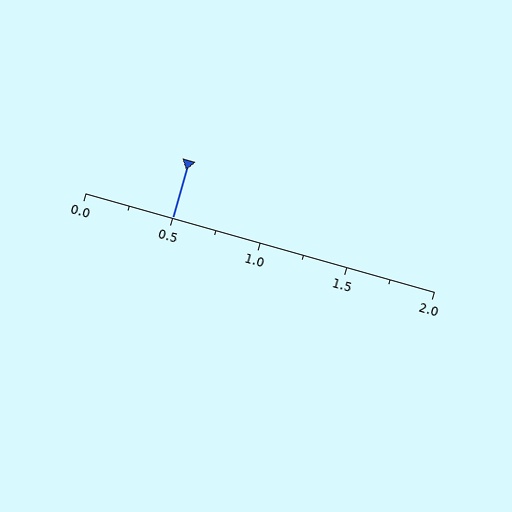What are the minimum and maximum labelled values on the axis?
The axis runs from 0.0 to 2.0.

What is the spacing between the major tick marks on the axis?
The major ticks are spaced 0.5 apart.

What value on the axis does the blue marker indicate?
The marker indicates approximately 0.5.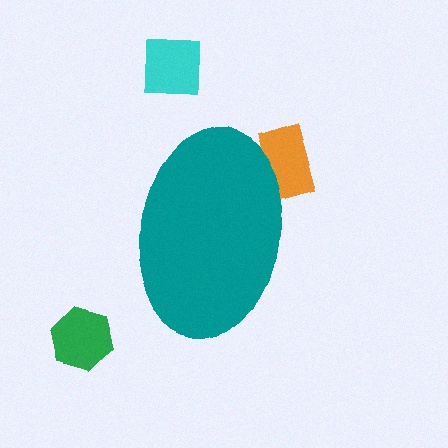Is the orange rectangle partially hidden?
Yes, the orange rectangle is partially hidden behind the teal ellipse.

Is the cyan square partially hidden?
No, the cyan square is fully visible.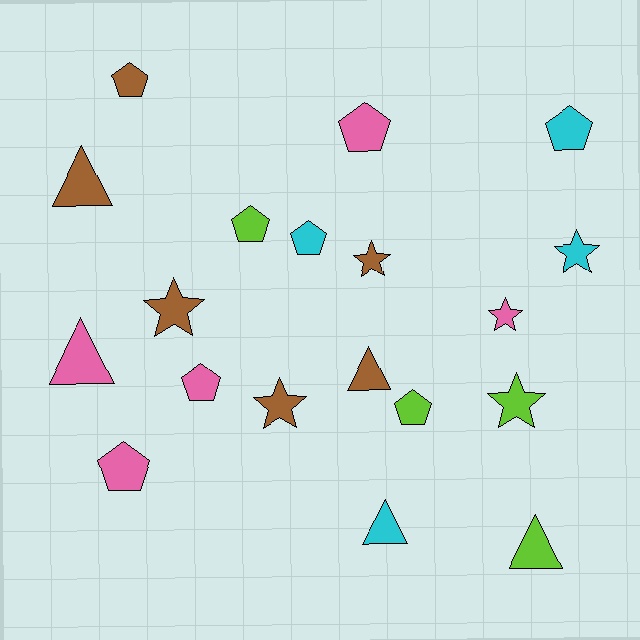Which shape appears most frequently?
Pentagon, with 8 objects.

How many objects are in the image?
There are 19 objects.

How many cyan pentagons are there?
There are 2 cyan pentagons.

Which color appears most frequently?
Brown, with 6 objects.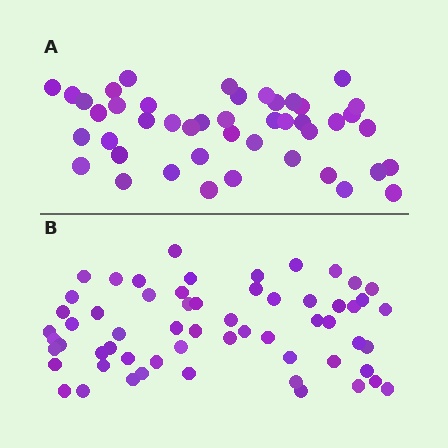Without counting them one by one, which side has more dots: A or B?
Region B (the bottom region) has more dots.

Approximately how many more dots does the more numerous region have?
Region B has approximately 15 more dots than region A.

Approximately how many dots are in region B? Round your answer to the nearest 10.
About 60 dots.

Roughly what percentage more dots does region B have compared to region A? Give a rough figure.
About 35% more.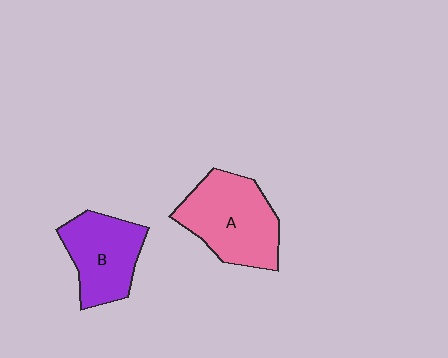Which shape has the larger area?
Shape A (pink).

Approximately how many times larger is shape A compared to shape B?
Approximately 1.3 times.